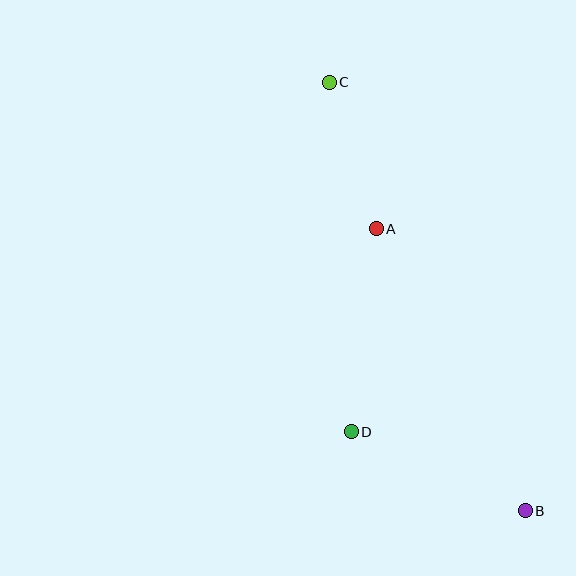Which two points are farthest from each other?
Points B and C are farthest from each other.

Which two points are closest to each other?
Points A and C are closest to each other.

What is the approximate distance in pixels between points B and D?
The distance between B and D is approximately 191 pixels.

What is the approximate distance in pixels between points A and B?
The distance between A and B is approximately 319 pixels.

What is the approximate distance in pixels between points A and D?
The distance between A and D is approximately 204 pixels.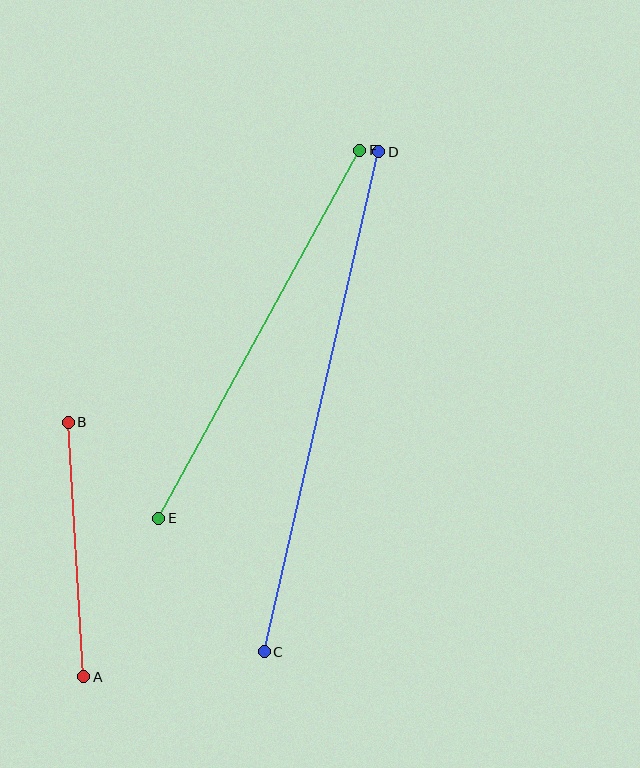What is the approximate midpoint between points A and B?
The midpoint is at approximately (76, 549) pixels.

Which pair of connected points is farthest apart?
Points C and D are farthest apart.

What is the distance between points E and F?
The distance is approximately 419 pixels.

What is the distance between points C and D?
The distance is approximately 513 pixels.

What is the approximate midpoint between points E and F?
The midpoint is at approximately (259, 334) pixels.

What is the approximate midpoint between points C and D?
The midpoint is at approximately (321, 402) pixels.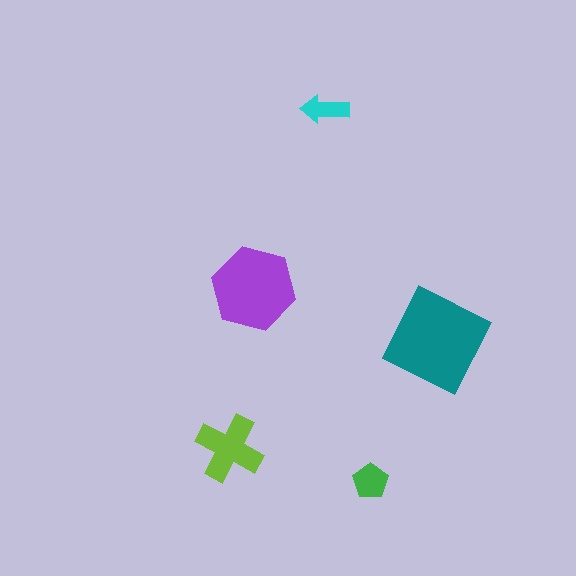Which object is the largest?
The teal diamond.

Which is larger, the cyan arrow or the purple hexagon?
The purple hexagon.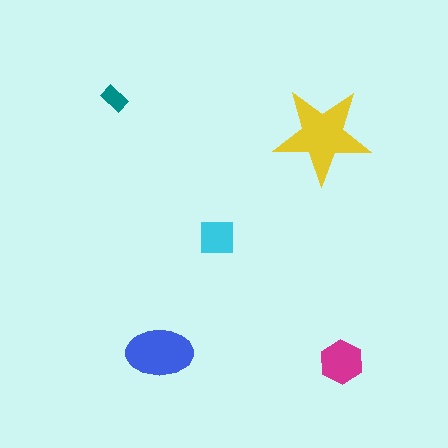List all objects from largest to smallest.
The yellow star, the blue ellipse, the magenta hexagon, the cyan square, the teal rectangle.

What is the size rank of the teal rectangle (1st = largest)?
5th.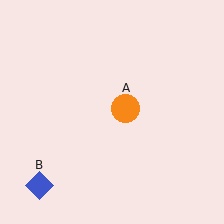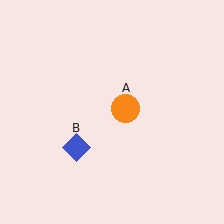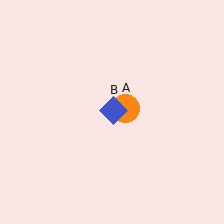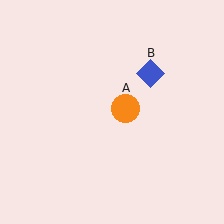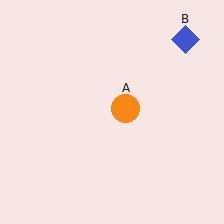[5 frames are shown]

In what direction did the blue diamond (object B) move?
The blue diamond (object B) moved up and to the right.